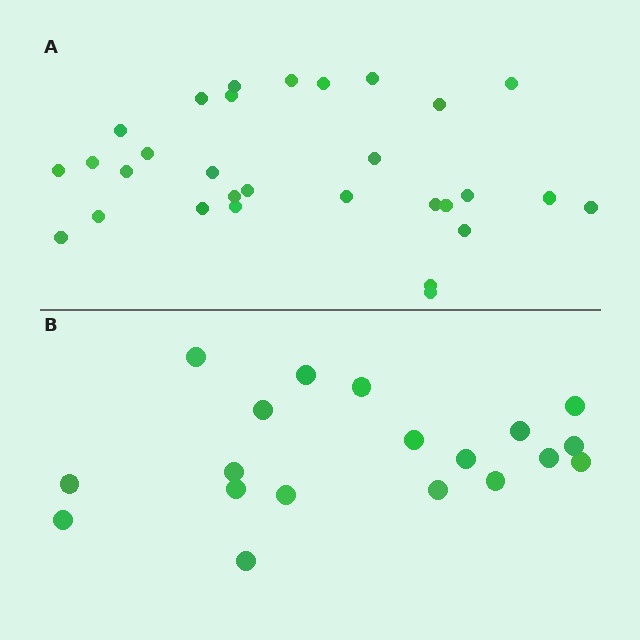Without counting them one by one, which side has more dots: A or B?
Region A (the top region) has more dots.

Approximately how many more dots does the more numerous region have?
Region A has roughly 12 or so more dots than region B.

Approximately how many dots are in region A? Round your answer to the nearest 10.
About 30 dots.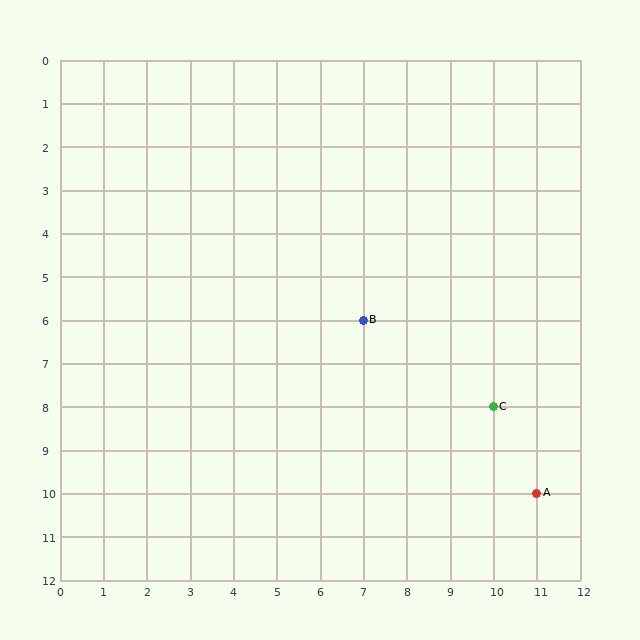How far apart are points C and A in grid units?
Points C and A are 1 column and 2 rows apart (about 2.2 grid units diagonally).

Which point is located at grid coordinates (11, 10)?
Point A is at (11, 10).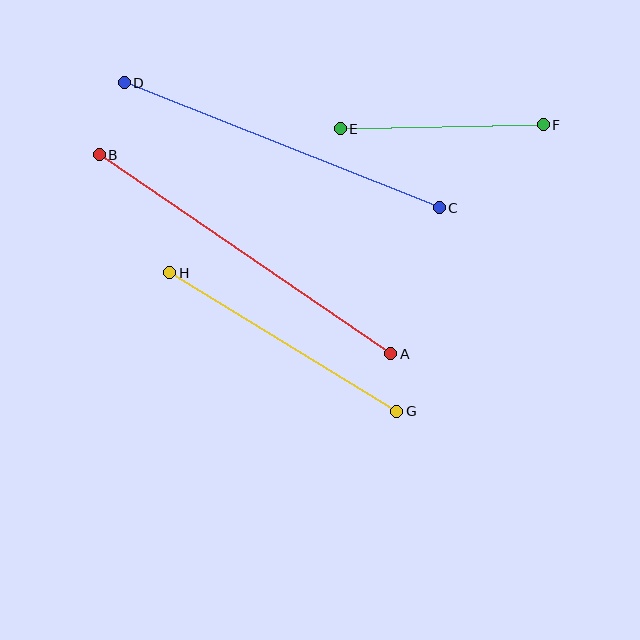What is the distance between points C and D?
The distance is approximately 339 pixels.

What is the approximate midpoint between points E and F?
The midpoint is at approximately (442, 127) pixels.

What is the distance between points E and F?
The distance is approximately 203 pixels.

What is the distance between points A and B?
The distance is approximately 353 pixels.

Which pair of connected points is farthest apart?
Points A and B are farthest apart.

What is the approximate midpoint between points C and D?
The midpoint is at approximately (282, 145) pixels.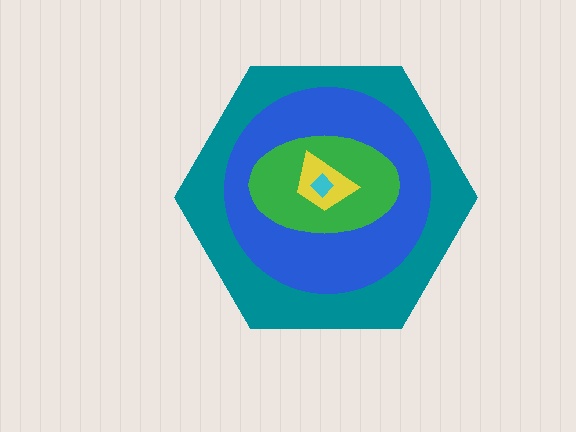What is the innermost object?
The cyan diamond.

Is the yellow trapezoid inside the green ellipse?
Yes.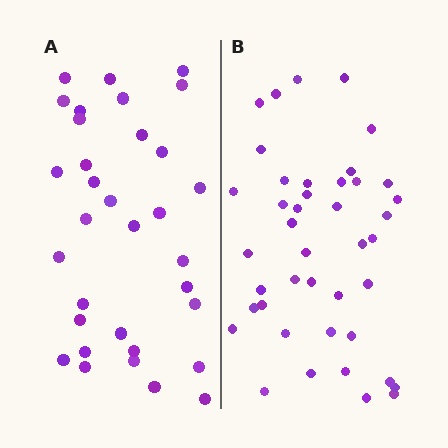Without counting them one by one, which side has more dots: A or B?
Region B (the right region) has more dots.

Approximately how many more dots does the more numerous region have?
Region B has roughly 8 or so more dots than region A.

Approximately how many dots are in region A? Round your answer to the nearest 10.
About 30 dots. (The exact count is 33, which rounds to 30.)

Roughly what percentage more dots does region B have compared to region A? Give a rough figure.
About 25% more.